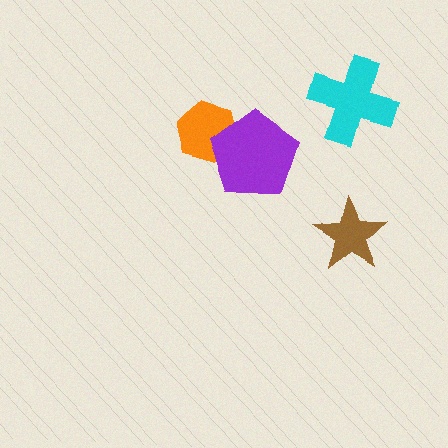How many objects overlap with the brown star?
0 objects overlap with the brown star.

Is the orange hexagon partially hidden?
Yes, it is partially covered by another shape.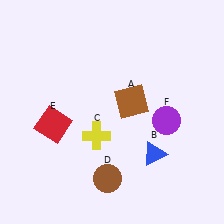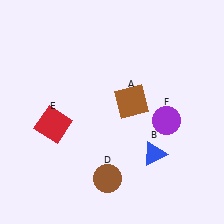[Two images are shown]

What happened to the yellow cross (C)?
The yellow cross (C) was removed in Image 2. It was in the bottom-left area of Image 1.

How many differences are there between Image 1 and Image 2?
There is 1 difference between the two images.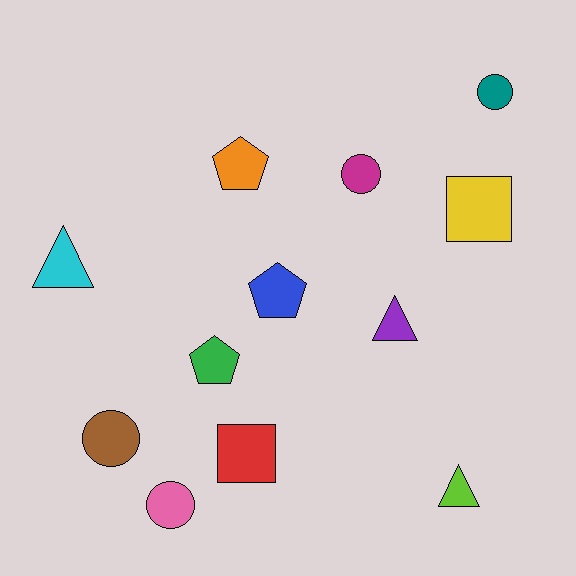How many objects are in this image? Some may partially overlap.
There are 12 objects.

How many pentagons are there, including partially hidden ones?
There are 3 pentagons.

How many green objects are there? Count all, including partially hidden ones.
There is 1 green object.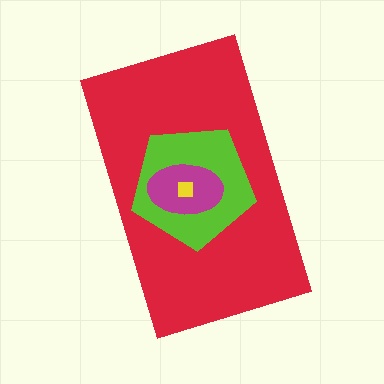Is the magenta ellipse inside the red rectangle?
Yes.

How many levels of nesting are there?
4.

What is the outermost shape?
The red rectangle.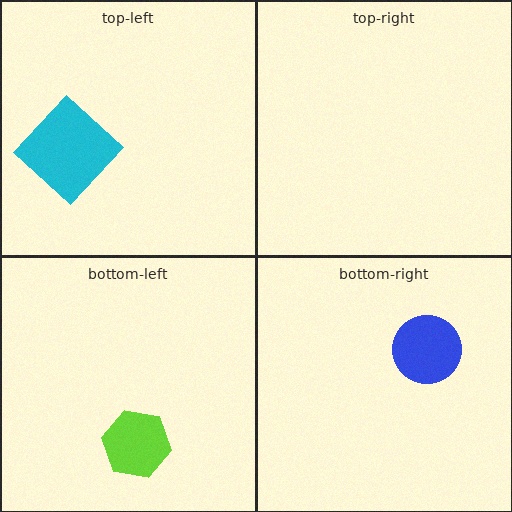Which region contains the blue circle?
The bottom-right region.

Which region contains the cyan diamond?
The top-left region.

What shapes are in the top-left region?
The cyan diamond.